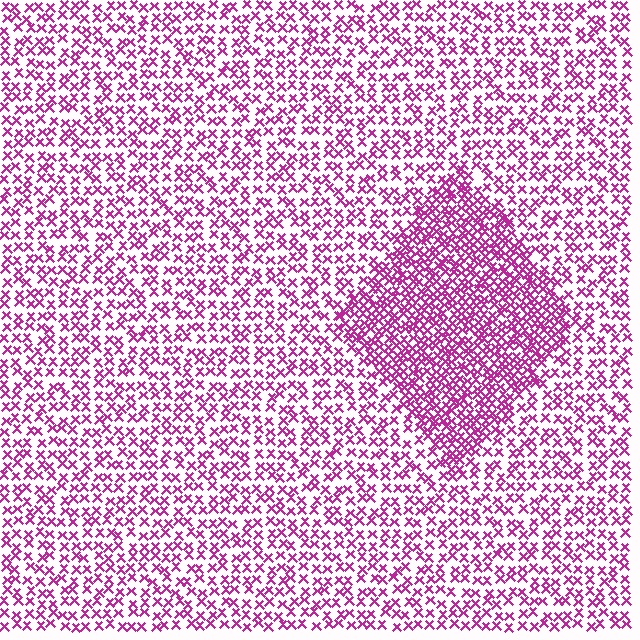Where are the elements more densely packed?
The elements are more densely packed inside the diamond boundary.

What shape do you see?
I see a diamond.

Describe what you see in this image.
The image contains small magenta elements arranged at two different densities. A diamond-shaped region is visible where the elements are more densely packed than the surrounding area.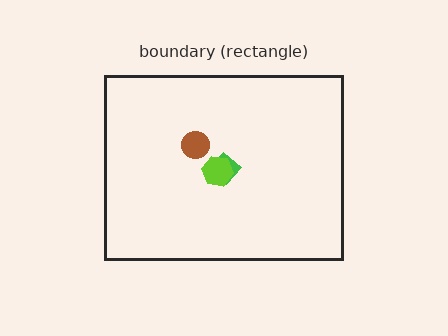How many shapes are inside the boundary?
3 inside, 0 outside.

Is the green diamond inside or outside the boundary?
Inside.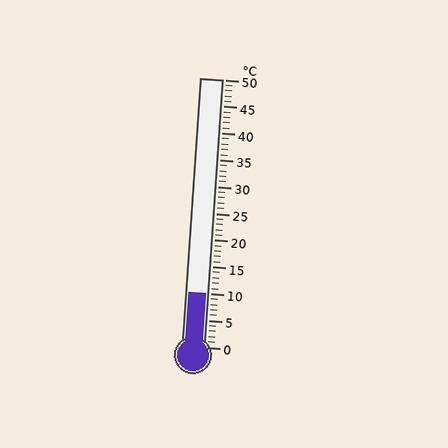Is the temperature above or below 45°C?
The temperature is below 45°C.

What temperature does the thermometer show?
The thermometer shows approximately 10°C.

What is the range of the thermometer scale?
The thermometer scale ranges from 0°C to 50°C.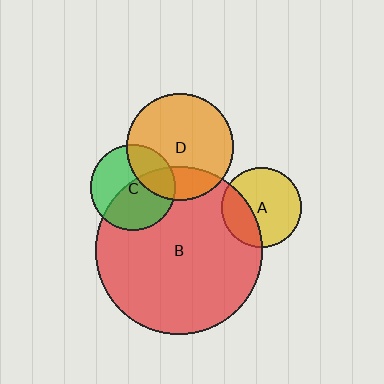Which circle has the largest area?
Circle B (red).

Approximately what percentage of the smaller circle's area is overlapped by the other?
Approximately 25%.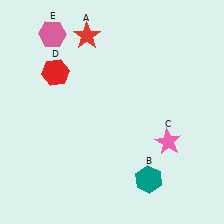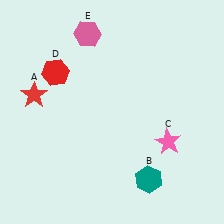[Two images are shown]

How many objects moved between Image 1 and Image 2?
2 objects moved between the two images.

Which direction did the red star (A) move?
The red star (A) moved down.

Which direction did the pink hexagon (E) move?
The pink hexagon (E) moved right.